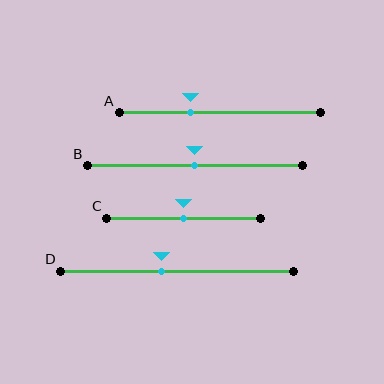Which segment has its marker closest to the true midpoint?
Segment B has its marker closest to the true midpoint.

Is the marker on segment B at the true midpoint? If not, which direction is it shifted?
Yes, the marker on segment B is at the true midpoint.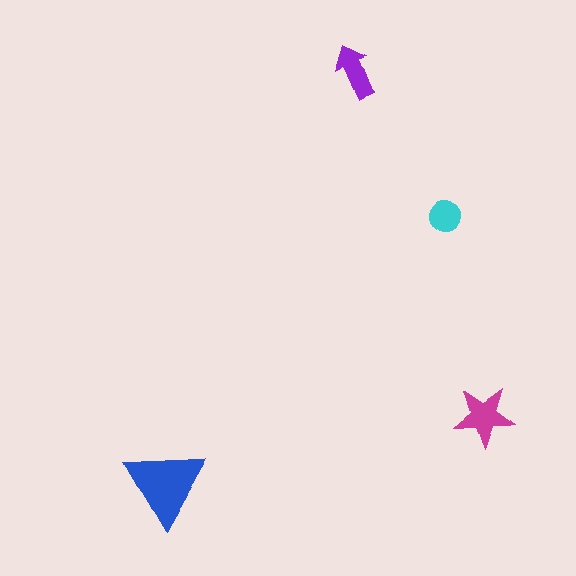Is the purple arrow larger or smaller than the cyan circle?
Larger.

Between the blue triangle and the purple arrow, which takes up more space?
The blue triangle.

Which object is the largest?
The blue triangle.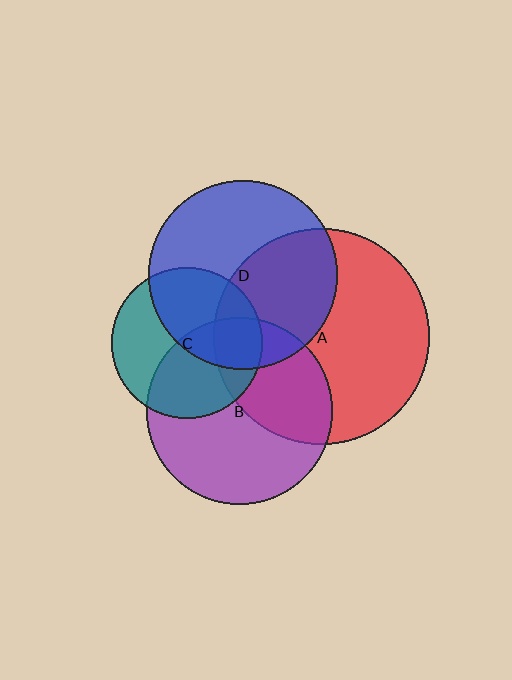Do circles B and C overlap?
Yes.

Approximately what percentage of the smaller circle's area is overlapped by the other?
Approximately 45%.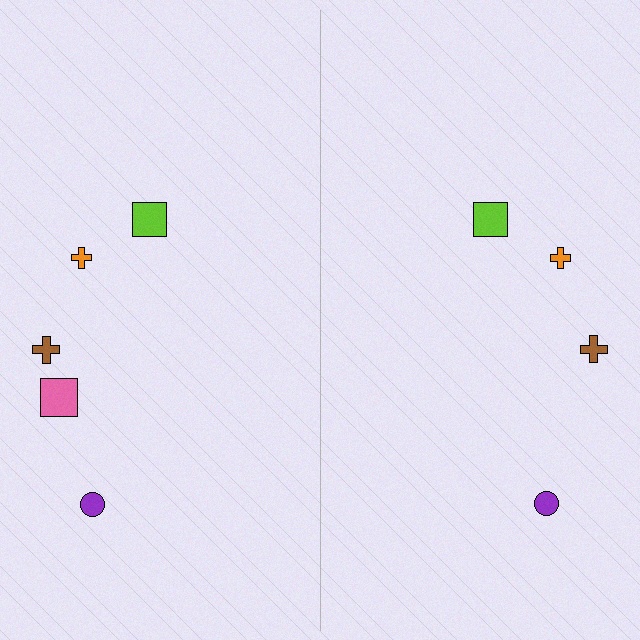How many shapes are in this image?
There are 9 shapes in this image.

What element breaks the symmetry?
A pink square is missing from the right side.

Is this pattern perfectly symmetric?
No, the pattern is not perfectly symmetric. A pink square is missing from the right side.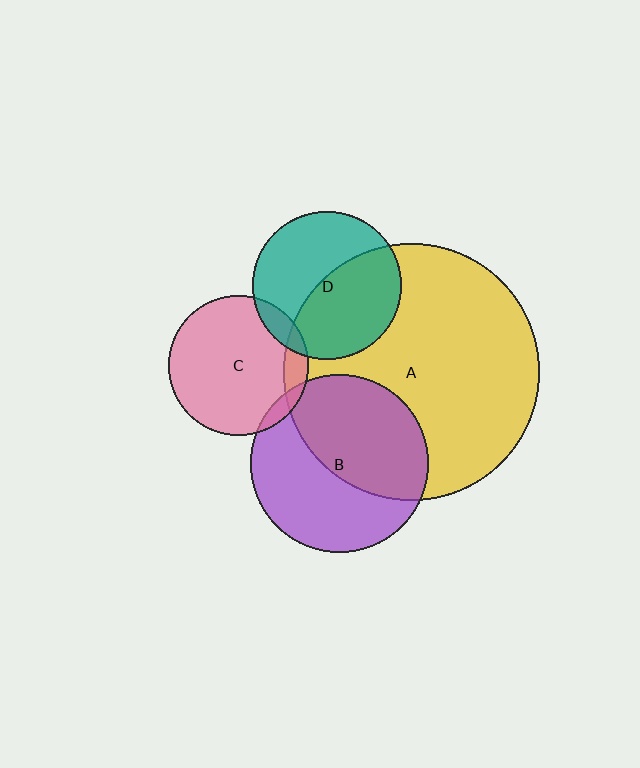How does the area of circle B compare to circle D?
Approximately 1.4 times.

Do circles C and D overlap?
Yes.